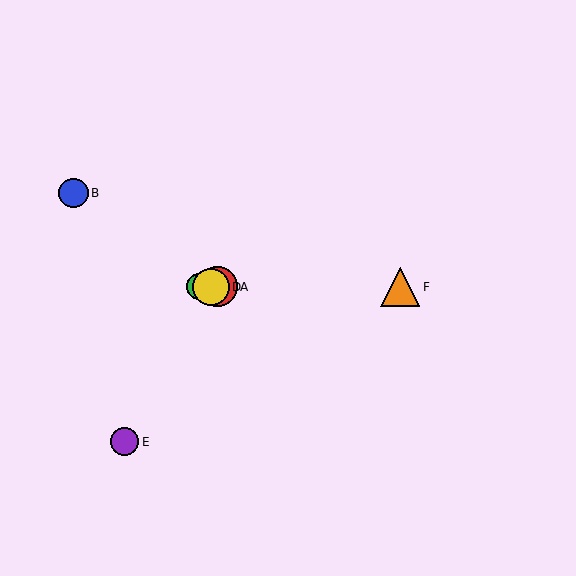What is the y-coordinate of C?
Object C is at y≈287.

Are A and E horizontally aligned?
No, A is at y≈287 and E is at y≈442.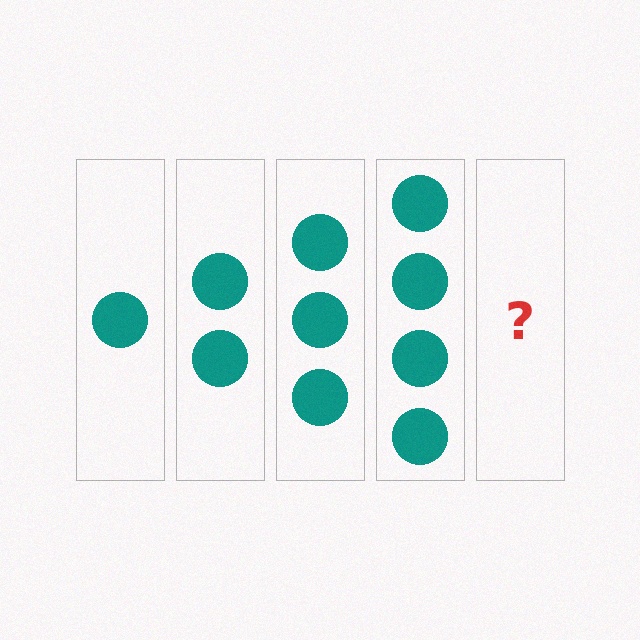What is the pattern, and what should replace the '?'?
The pattern is that each step adds one more circle. The '?' should be 5 circles.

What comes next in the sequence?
The next element should be 5 circles.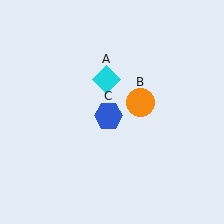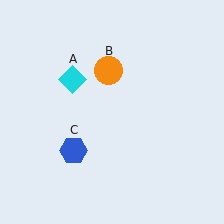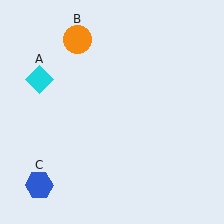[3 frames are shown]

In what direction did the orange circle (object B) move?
The orange circle (object B) moved up and to the left.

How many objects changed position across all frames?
3 objects changed position: cyan diamond (object A), orange circle (object B), blue hexagon (object C).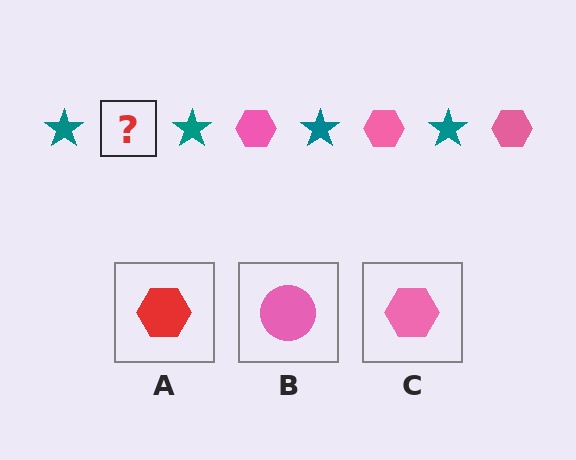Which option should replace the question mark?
Option C.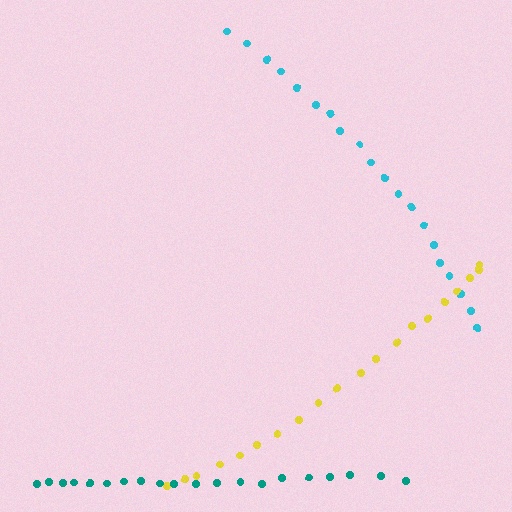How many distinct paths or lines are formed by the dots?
There are 3 distinct paths.